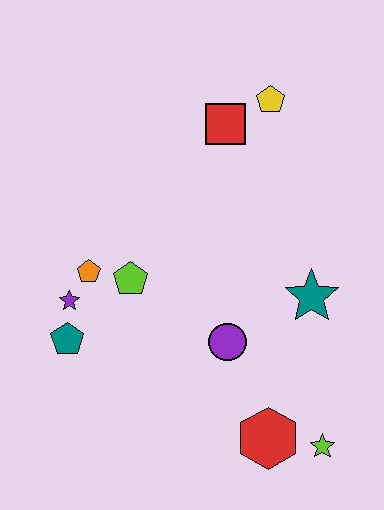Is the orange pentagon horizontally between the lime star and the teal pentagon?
Yes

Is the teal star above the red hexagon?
Yes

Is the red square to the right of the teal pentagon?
Yes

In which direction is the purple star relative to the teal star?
The purple star is to the left of the teal star.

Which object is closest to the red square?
The yellow pentagon is closest to the red square.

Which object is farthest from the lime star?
The yellow pentagon is farthest from the lime star.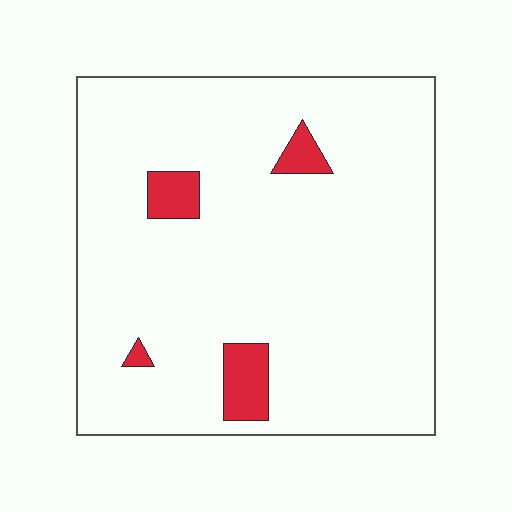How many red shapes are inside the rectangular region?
4.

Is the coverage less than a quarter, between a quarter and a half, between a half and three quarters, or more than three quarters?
Less than a quarter.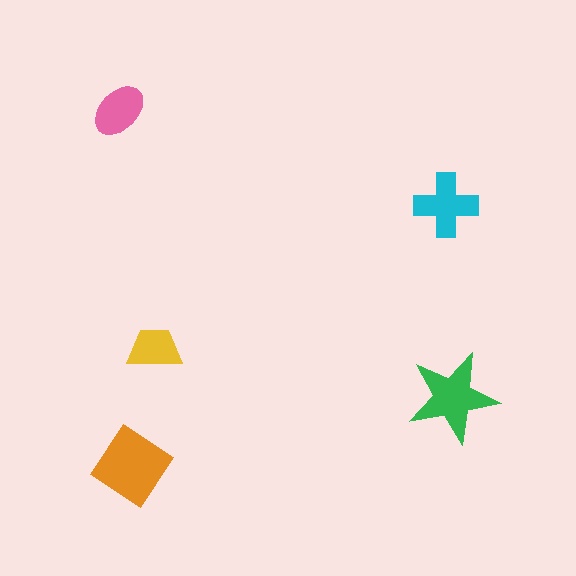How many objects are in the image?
There are 5 objects in the image.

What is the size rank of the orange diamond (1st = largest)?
1st.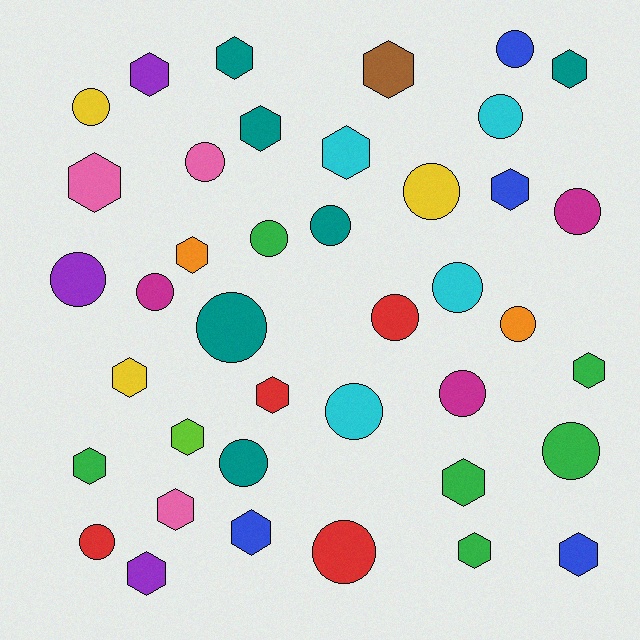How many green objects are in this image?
There are 6 green objects.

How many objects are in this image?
There are 40 objects.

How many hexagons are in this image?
There are 20 hexagons.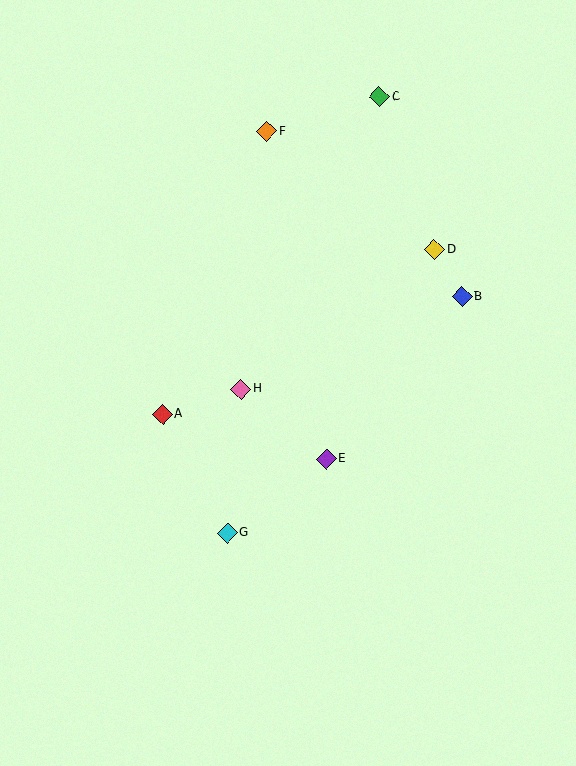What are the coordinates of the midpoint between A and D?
The midpoint between A and D is at (298, 332).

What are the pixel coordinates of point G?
Point G is at (227, 533).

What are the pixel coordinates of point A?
Point A is at (162, 414).